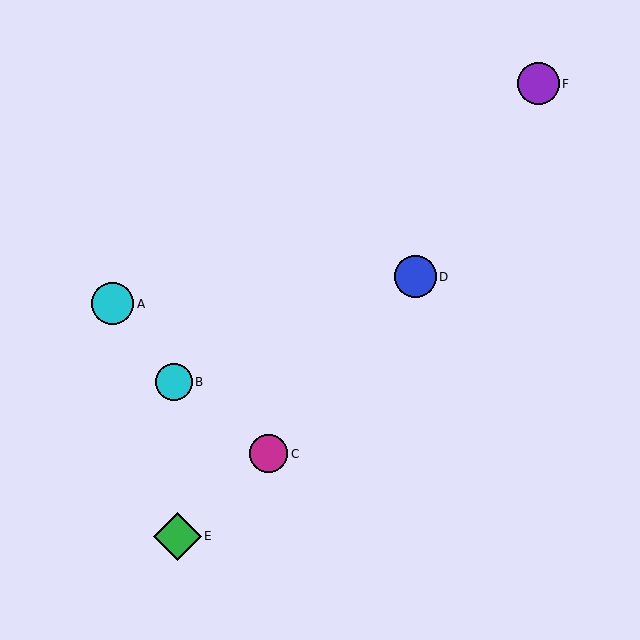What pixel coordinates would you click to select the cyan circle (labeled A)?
Click at (113, 304) to select the cyan circle A.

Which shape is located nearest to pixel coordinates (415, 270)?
The blue circle (labeled D) at (415, 277) is nearest to that location.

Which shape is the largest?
The green diamond (labeled E) is the largest.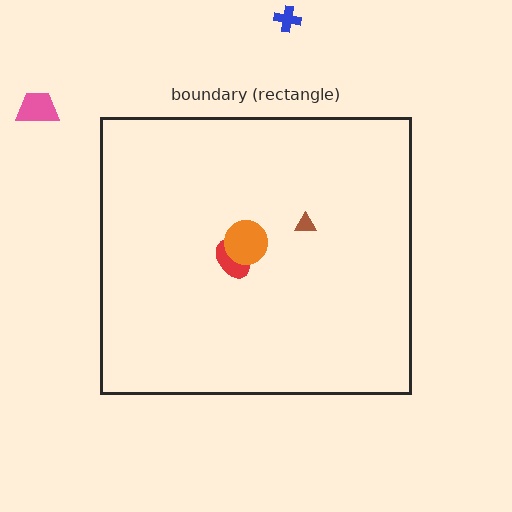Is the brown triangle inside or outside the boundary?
Inside.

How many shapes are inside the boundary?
3 inside, 2 outside.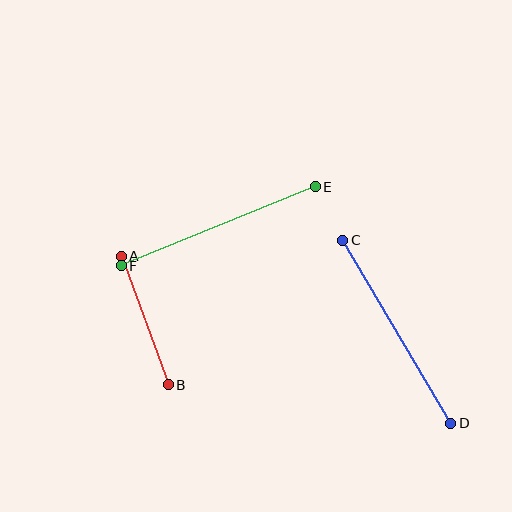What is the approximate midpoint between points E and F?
The midpoint is at approximately (218, 226) pixels.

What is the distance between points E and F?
The distance is approximately 209 pixels.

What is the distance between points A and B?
The distance is approximately 137 pixels.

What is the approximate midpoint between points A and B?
The midpoint is at approximately (145, 320) pixels.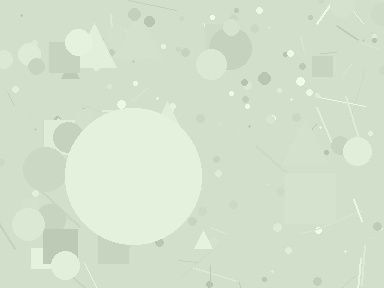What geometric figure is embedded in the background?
A circle is embedded in the background.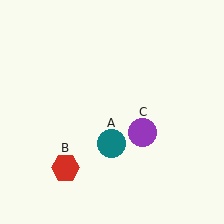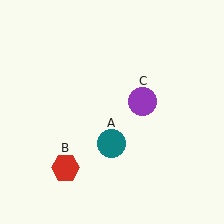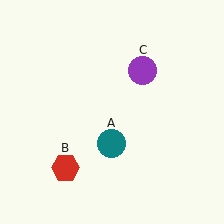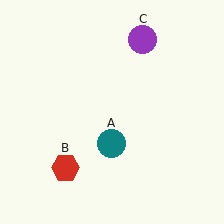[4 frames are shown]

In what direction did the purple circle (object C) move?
The purple circle (object C) moved up.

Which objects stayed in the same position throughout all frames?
Teal circle (object A) and red hexagon (object B) remained stationary.